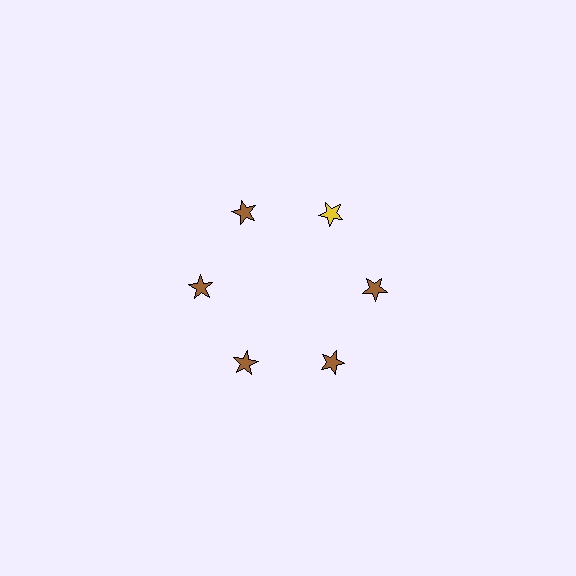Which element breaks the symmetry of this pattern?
The yellow star at roughly the 1 o'clock position breaks the symmetry. All other shapes are brown stars.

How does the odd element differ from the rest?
It has a different color: yellow instead of brown.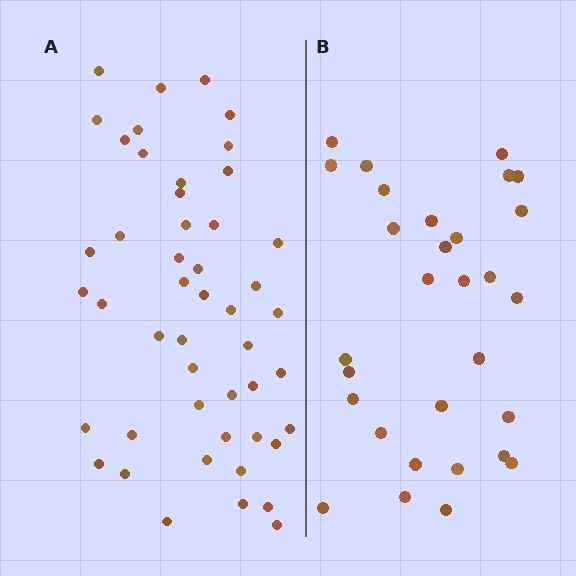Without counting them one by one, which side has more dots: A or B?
Region A (the left region) has more dots.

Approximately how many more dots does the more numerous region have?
Region A has approximately 20 more dots than region B.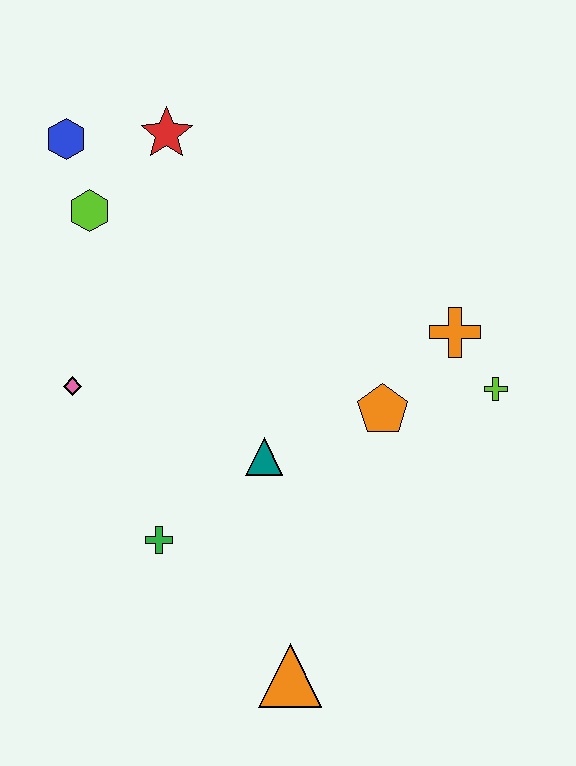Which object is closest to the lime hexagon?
The blue hexagon is closest to the lime hexagon.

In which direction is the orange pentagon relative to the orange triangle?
The orange pentagon is above the orange triangle.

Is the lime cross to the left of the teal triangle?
No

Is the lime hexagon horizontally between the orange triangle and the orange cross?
No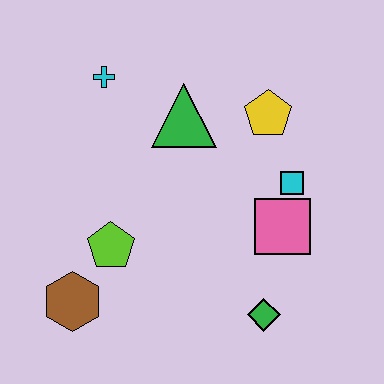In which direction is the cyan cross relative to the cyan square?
The cyan cross is to the left of the cyan square.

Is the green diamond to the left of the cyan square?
Yes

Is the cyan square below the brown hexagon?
No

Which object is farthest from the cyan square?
The brown hexagon is farthest from the cyan square.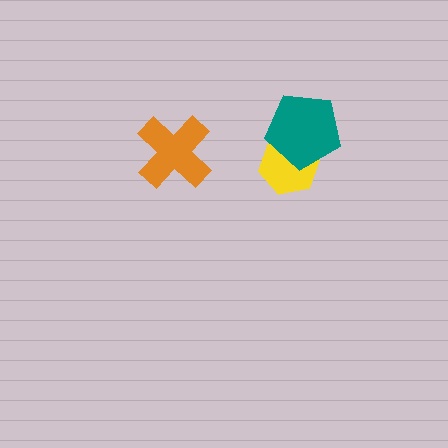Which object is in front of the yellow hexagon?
The teal pentagon is in front of the yellow hexagon.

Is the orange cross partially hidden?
No, no other shape covers it.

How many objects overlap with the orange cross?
0 objects overlap with the orange cross.